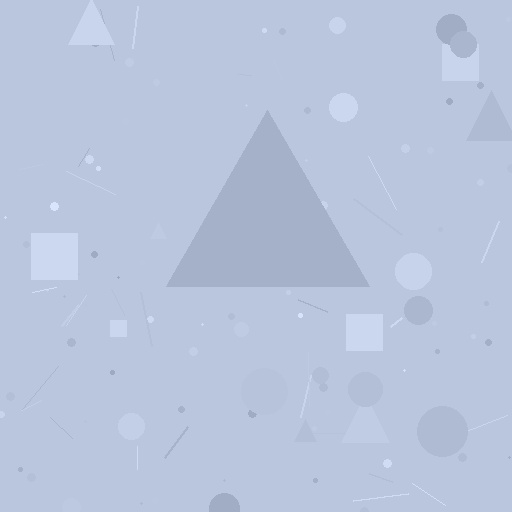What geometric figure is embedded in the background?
A triangle is embedded in the background.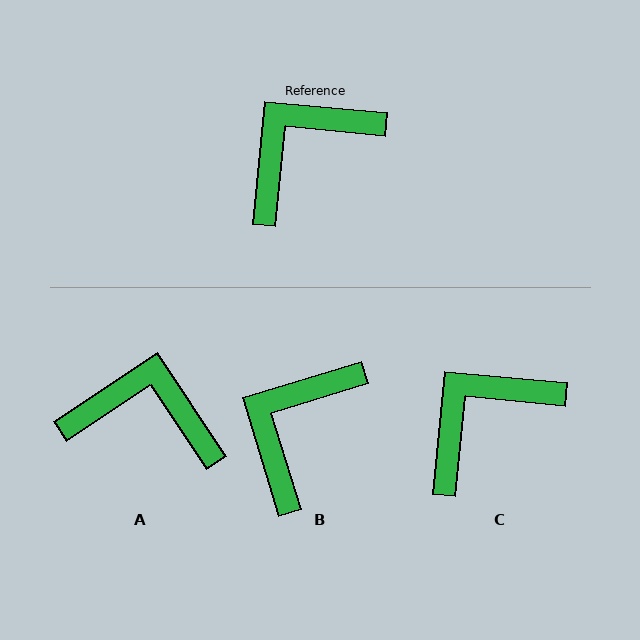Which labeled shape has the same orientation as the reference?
C.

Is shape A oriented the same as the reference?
No, it is off by about 51 degrees.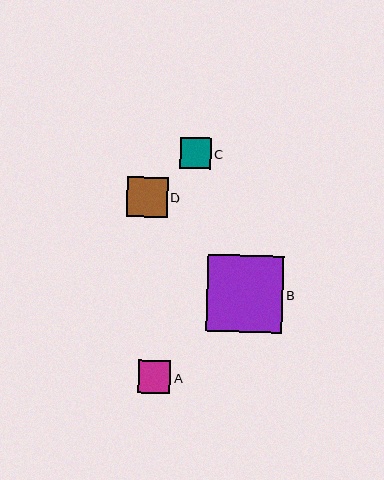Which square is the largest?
Square B is the largest with a size of approximately 77 pixels.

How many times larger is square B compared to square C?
Square B is approximately 2.5 times the size of square C.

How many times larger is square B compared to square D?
Square B is approximately 1.9 times the size of square D.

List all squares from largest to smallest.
From largest to smallest: B, D, A, C.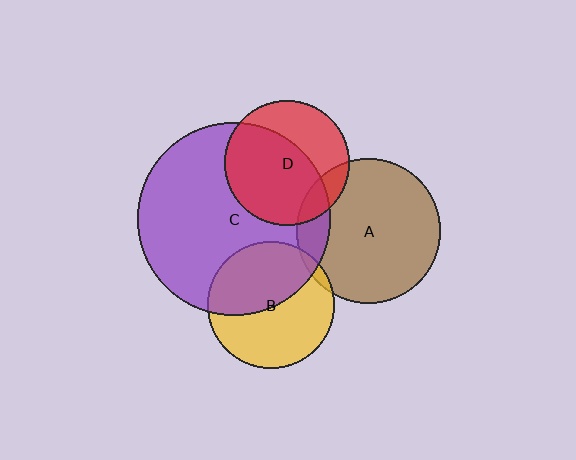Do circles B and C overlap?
Yes.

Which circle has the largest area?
Circle C (purple).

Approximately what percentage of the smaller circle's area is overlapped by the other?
Approximately 45%.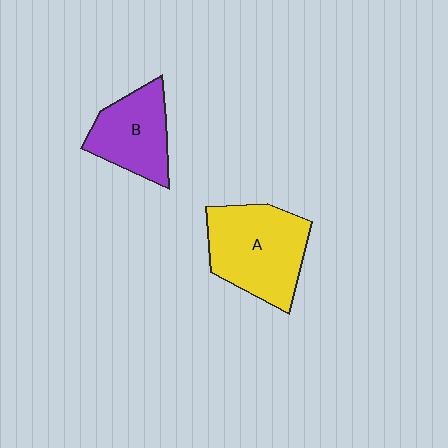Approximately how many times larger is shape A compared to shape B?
Approximately 1.4 times.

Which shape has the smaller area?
Shape B (purple).